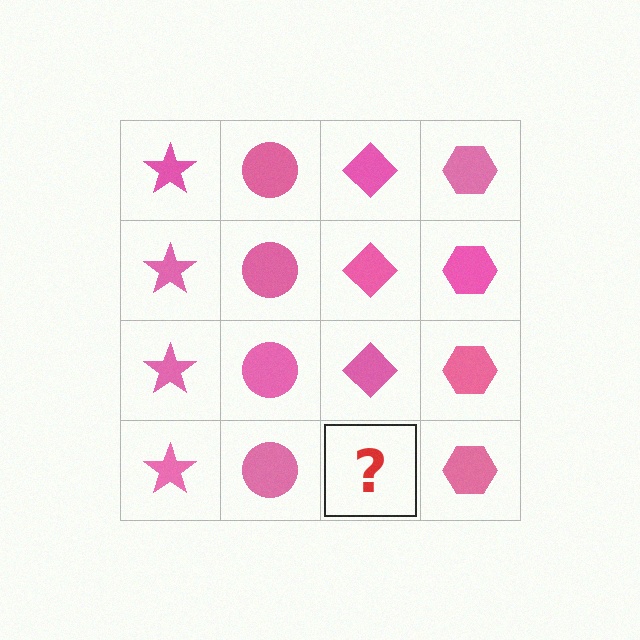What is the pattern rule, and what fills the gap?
The rule is that each column has a consistent shape. The gap should be filled with a pink diamond.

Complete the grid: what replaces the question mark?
The question mark should be replaced with a pink diamond.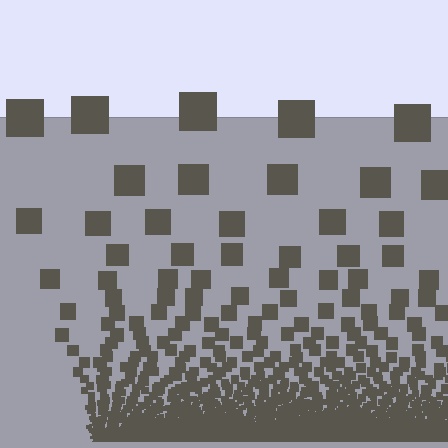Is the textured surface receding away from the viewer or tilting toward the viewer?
The surface appears to tilt toward the viewer. Texture elements get larger and sparser toward the top.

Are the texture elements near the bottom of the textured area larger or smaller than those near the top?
Smaller. The gradient is inverted — elements near the bottom are smaller and denser.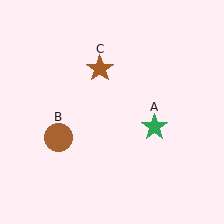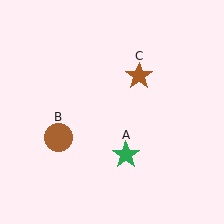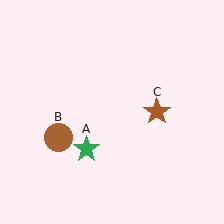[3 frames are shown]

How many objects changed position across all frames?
2 objects changed position: green star (object A), brown star (object C).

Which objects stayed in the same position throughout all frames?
Brown circle (object B) remained stationary.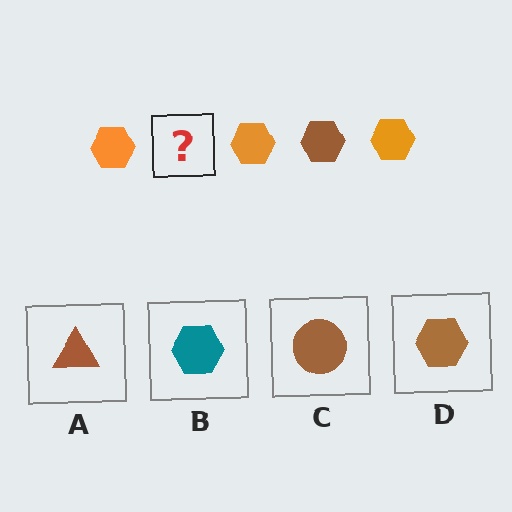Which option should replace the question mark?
Option D.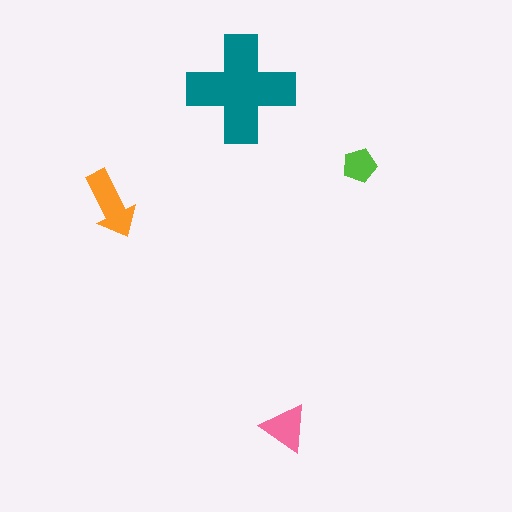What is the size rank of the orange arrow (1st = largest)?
2nd.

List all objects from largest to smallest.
The teal cross, the orange arrow, the pink triangle, the lime pentagon.